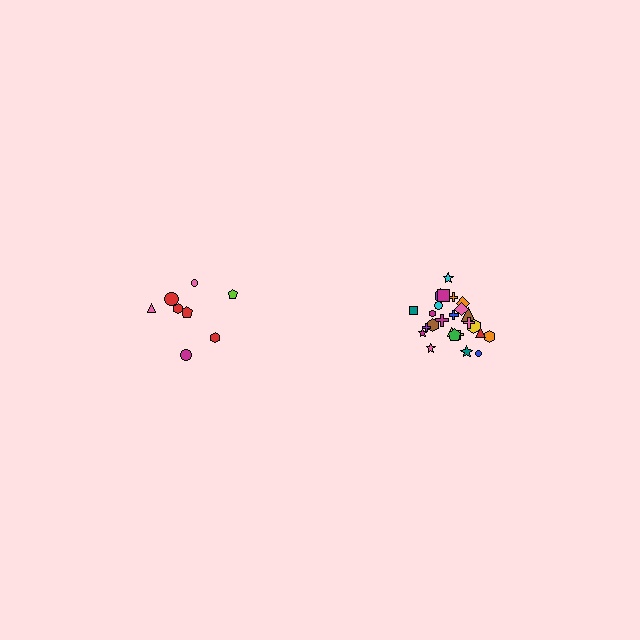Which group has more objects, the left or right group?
The right group.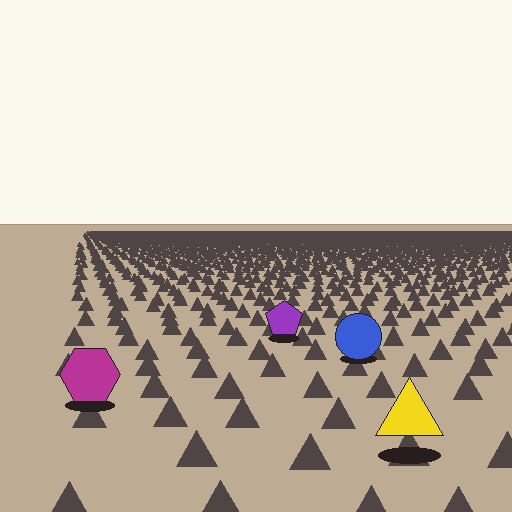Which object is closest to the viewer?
The yellow triangle is closest. The texture marks near it are larger and more spread out.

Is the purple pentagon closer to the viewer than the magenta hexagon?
No. The magenta hexagon is closer — you can tell from the texture gradient: the ground texture is coarser near it.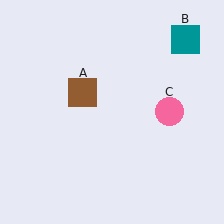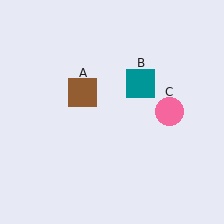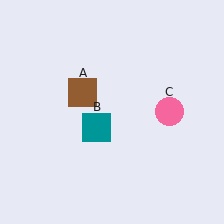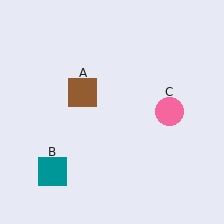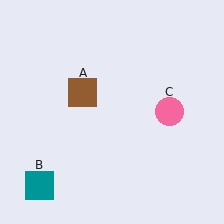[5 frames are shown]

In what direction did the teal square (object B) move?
The teal square (object B) moved down and to the left.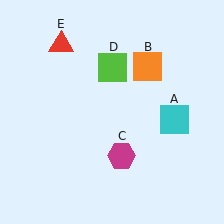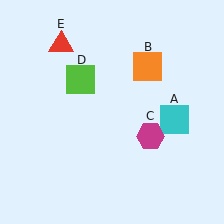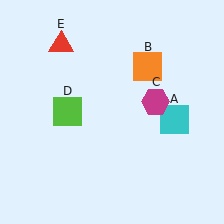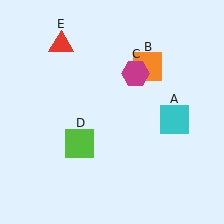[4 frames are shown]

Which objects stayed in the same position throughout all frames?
Cyan square (object A) and orange square (object B) and red triangle (object E) remained stationary.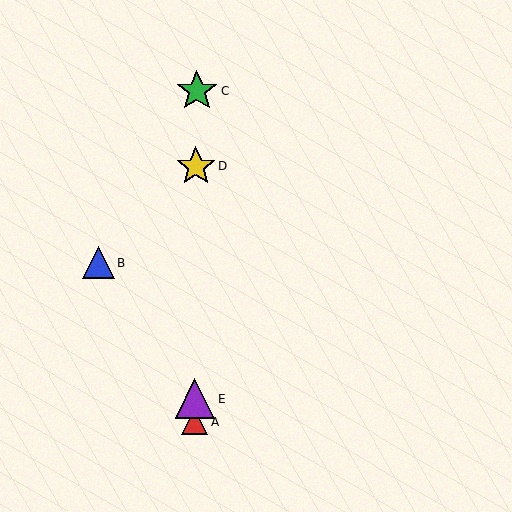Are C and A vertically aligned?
Yes, both are at x≈197.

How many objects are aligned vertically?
4 objects (A, C, D, E) are aligned vertically.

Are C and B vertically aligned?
No, C is at x≈197 and B is at x≈99.